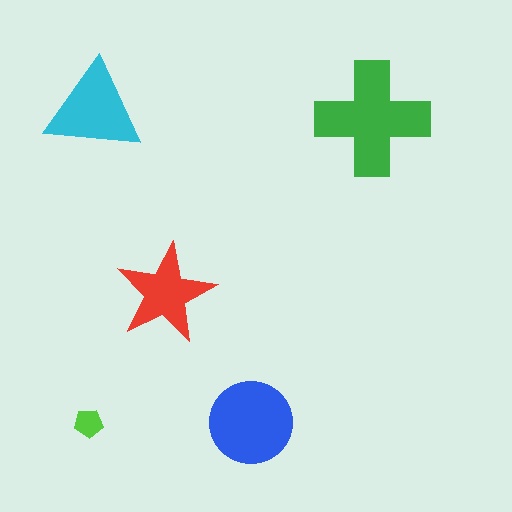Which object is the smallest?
The lime pentagon.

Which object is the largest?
The green cross.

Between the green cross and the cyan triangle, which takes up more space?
The green cross.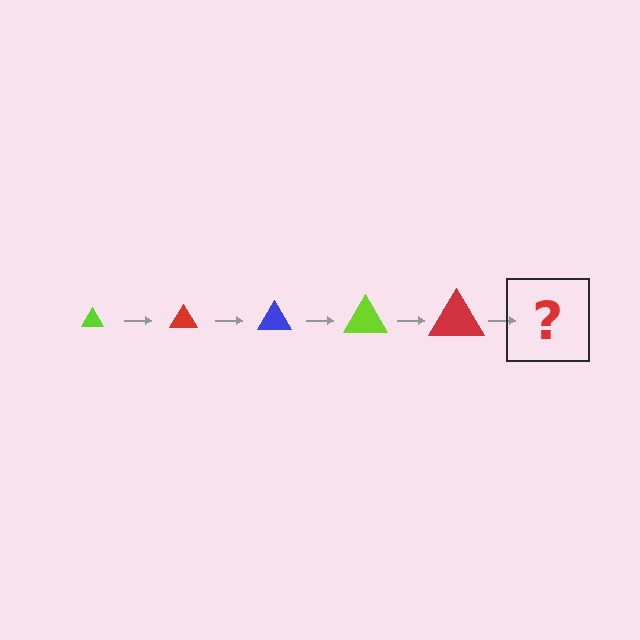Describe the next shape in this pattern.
It should be a blue triangle, larger than the previous one.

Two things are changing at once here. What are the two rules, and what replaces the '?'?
The two rules are that the triangle grows larger each step and the color cycles through lime, red, and blue. The '?' should be a blue triangle, larger than the previous one.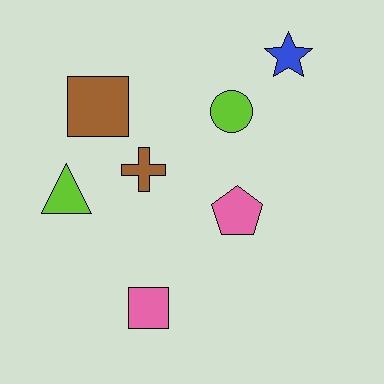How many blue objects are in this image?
There is 1 blue object.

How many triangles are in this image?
There is 1 triangle.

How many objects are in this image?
There are 7 objects.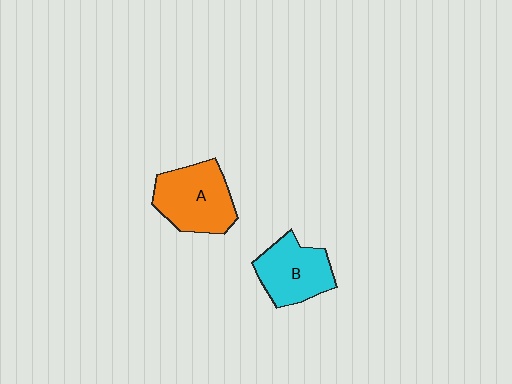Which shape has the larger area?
Shape A (orange).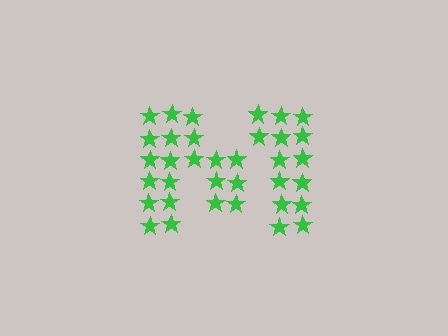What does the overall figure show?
The overall figure shows the letter M.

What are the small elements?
The small elements are stars.